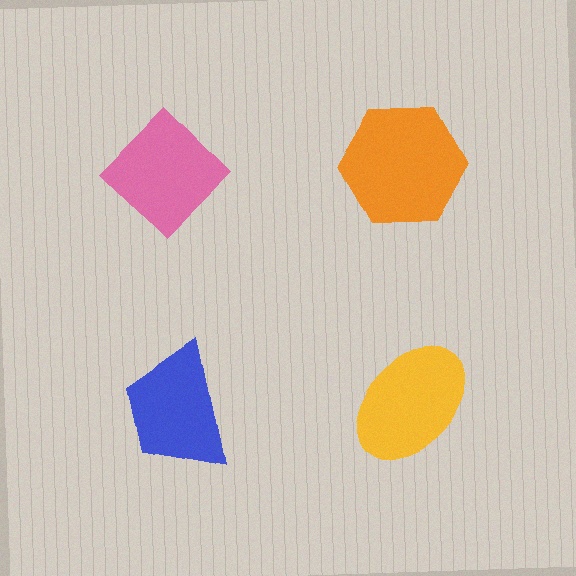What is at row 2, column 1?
A blue trapezoid.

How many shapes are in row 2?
2 shapes.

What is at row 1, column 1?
A pink diamond.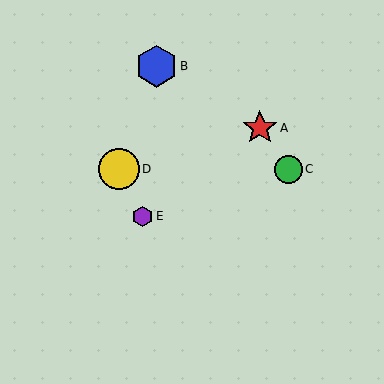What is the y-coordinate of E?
Object E is at y≈216.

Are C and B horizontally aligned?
No, C is at y≈169 and B is at y≈66.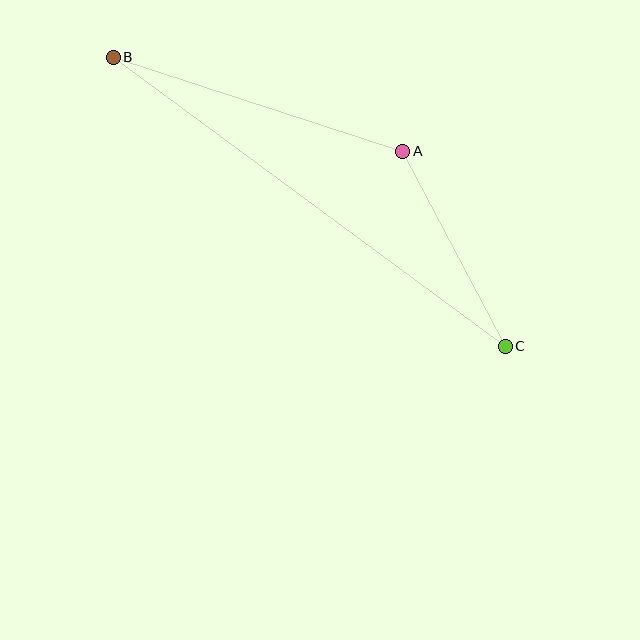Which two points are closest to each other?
Points A and C are closest to each other.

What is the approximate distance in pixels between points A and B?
The distance between A and B is approximately 304 pixels.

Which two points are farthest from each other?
Points B and C are farthest from each other.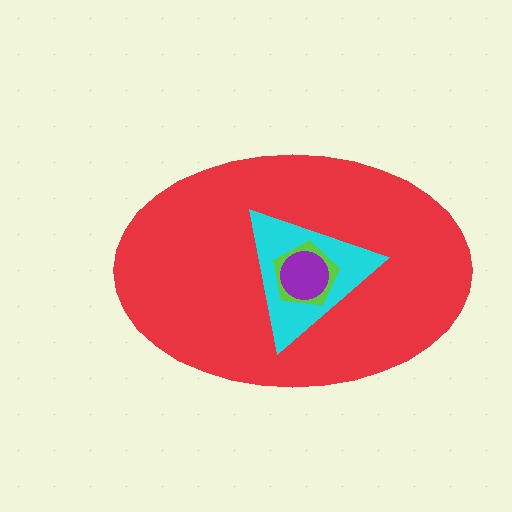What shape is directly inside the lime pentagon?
The purple circle.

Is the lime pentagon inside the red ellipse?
Yes.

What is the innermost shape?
The purple circle.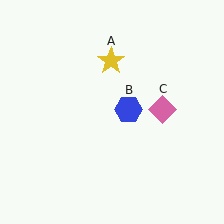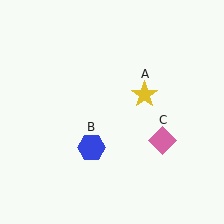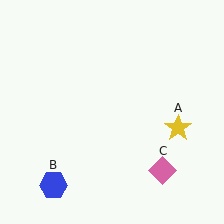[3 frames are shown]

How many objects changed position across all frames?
3 objects changed position: yellow star (object A), blue hexagon (object B), pink diamond (object C).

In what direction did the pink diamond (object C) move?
The pink diamond (object C) moved down.